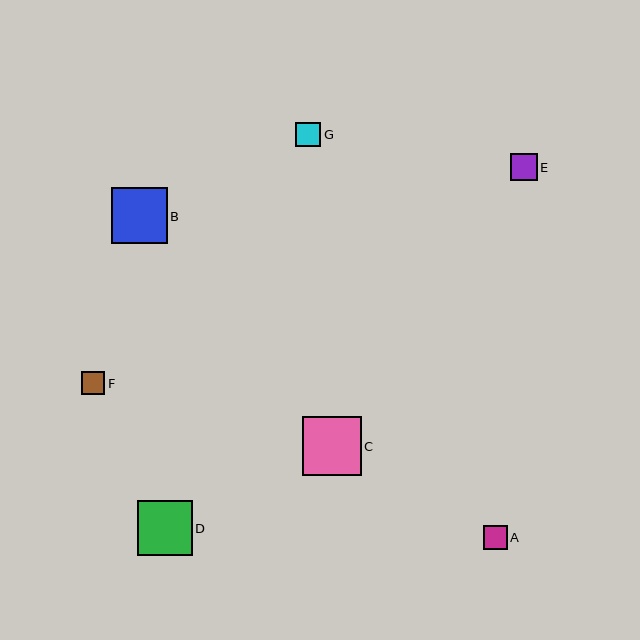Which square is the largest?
Square C is the largest with a size of approximately 59 pixels.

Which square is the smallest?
Square F is the smallest with a size of approximately 24 pixels.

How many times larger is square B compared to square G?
Square B is approximately 2.3 times the size of square G.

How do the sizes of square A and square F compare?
Square A and square F are approximately the same size.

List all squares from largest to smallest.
From largest to smallest: C, B, D, E, G, A, F.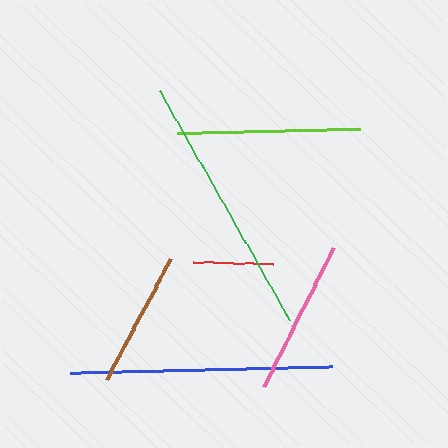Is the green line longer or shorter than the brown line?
The green line is longer than the brown line.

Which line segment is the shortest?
The red line is the shortest at approximately 80 pixels.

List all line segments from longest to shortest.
From longest to shortest: green, blue, lime, pink, brown, red.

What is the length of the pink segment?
The pink segment is approximately 155 pixels long.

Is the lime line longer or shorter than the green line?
The green line is longer than the lime line.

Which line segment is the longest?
The green line is the longest at approximately 264 pixels.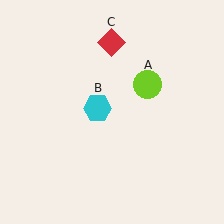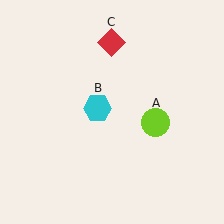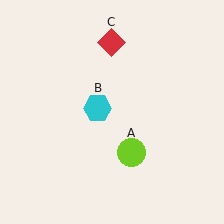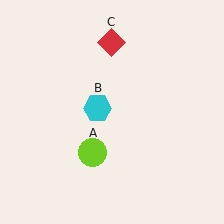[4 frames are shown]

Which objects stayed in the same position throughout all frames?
Cyan hexagon (object B) and red diamond (object C) remained stationary.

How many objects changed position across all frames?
1 object changed position: lime circle (object A).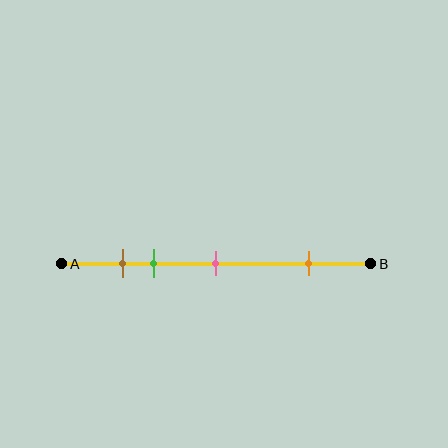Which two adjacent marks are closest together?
The brown and green marks are the closest adjacent pair.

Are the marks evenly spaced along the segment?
No, the marks are not evenly spaced.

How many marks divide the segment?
There are 4 marks dividing the segment.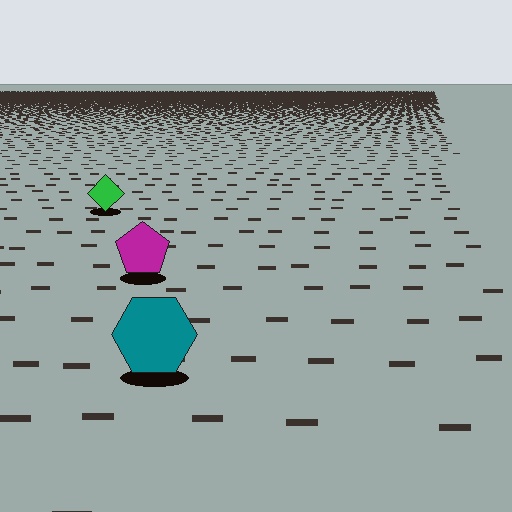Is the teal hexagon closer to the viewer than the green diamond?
Yes. The teal hexagon is closer — you can tell from the texture gradient: the ground texture is coarser near it.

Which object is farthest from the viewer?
The green diamond is farthest from the viewer. It appears smaller and the ground texture around it is denser.